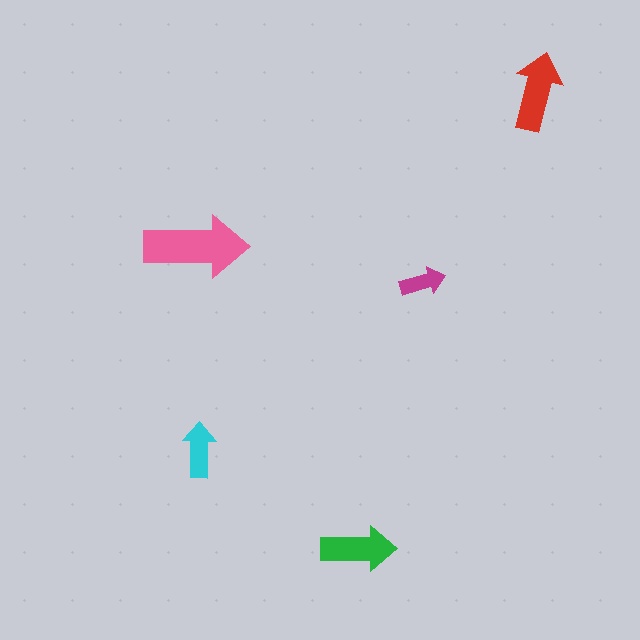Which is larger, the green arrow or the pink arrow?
The pink one.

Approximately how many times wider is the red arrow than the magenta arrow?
About 1.5 times wider.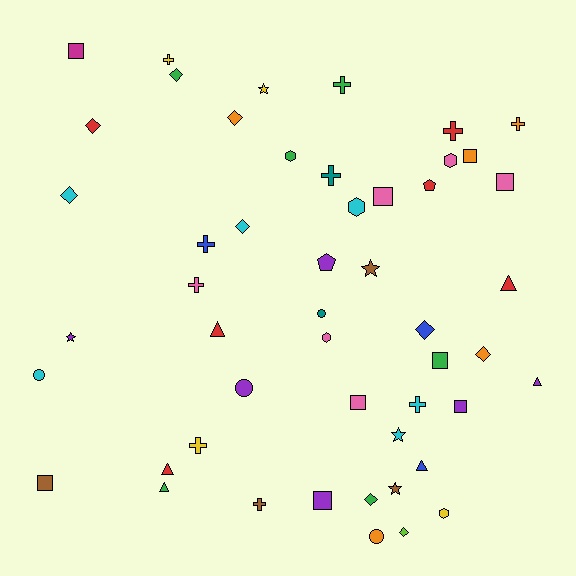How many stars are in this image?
There are 5 stars.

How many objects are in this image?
There are 50 objects.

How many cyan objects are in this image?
There are 6 cyan objects.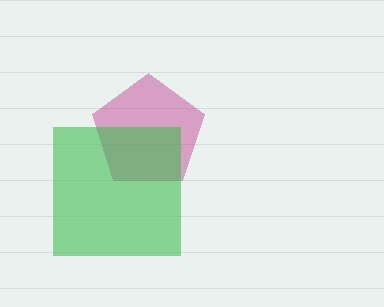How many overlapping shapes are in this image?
There are 2 overlapping shapes in the image.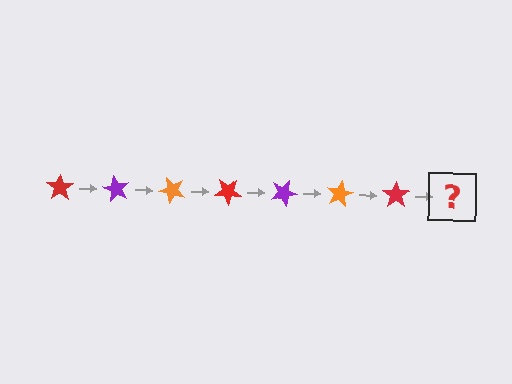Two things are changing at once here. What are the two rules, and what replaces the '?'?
The two rules are that it rotates 60 degrees each step and the color cycles through red, purple, and orange. The '?' should be a purple star, rotated 420 degrees from the start.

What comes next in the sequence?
The next element should be a purple star, rotated 420 degrees from the start.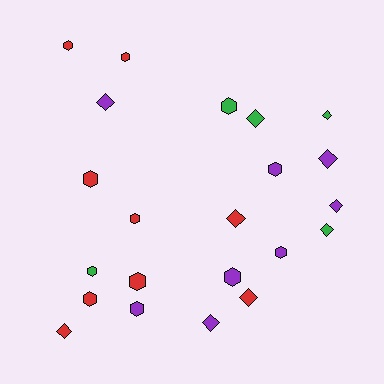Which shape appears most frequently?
Hexagon, with 12 objects.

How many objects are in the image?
There are 22 objects.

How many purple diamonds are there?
There are 4 purple diamonds.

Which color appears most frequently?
Red, with 9 objects.